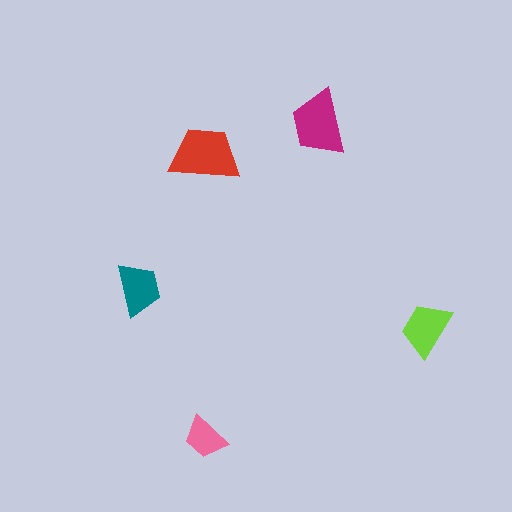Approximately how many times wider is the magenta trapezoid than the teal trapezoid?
About 1.5 times wider.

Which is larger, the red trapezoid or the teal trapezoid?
The red one.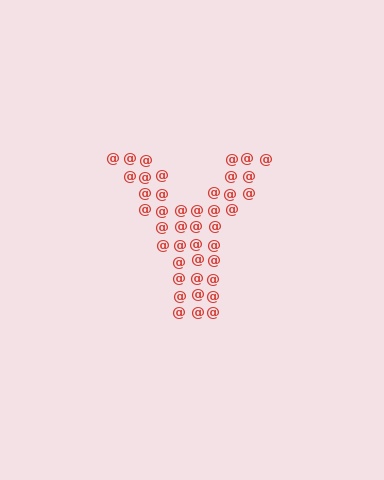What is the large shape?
The large shape is the letter Y.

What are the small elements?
The small elements are at signs.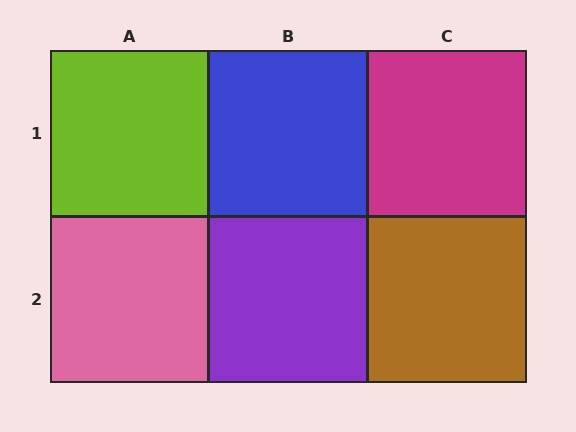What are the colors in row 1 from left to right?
Lime, blue, magenta.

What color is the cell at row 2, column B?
Purple.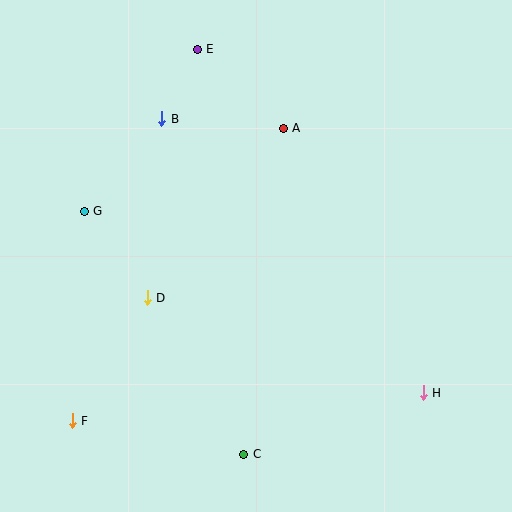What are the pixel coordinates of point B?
Point B is at (162, 119).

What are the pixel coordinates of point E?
Point E is at (197, 49).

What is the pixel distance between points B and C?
The distance between B and C is 346 pixels.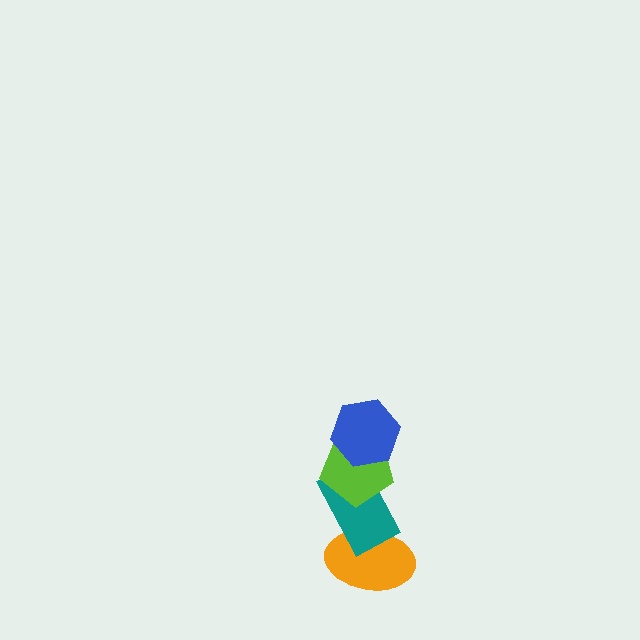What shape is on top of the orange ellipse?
The teal rectangle is on top of the orange ellipse.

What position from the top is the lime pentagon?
The lime pentagon is 2nd from the top.